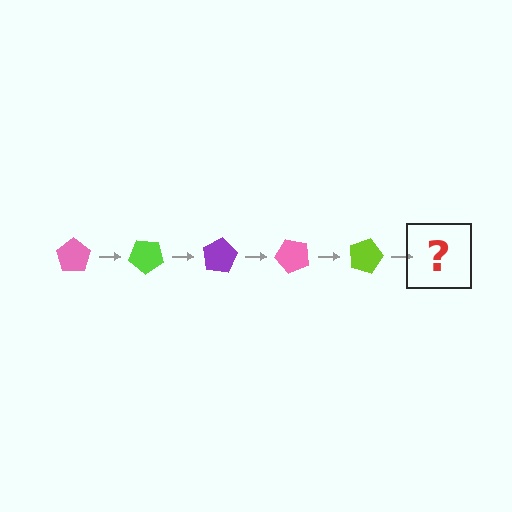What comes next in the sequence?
The next element should be a purple pentagon, rotated 200 degrees from the start.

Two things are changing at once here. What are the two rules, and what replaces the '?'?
The two rules are that it rotates 40 degrees each step and the color cycles through pink, lime, and purple. The '?' should be a purple pentagon, rotated 200 degrees from the start.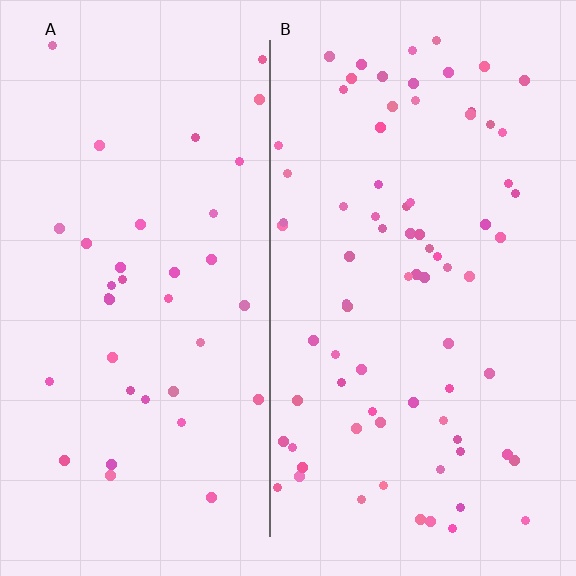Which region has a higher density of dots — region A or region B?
B (the right).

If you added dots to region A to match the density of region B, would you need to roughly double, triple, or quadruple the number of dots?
Approximately double.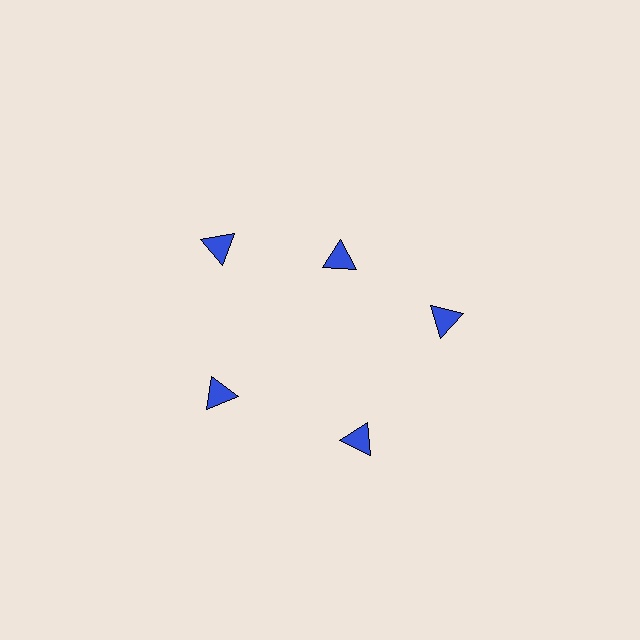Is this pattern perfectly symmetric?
No. The 5 blue triangles are arranged in a ring, but one element near the 1 o'clock position is pulled inward toward the center, breaking the 5-fold rotational symmetry.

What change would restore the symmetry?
The symmetry would be restored by moving it outward, back onto the ring so that all 5 triangles sit at equal angles and equal distance from the center.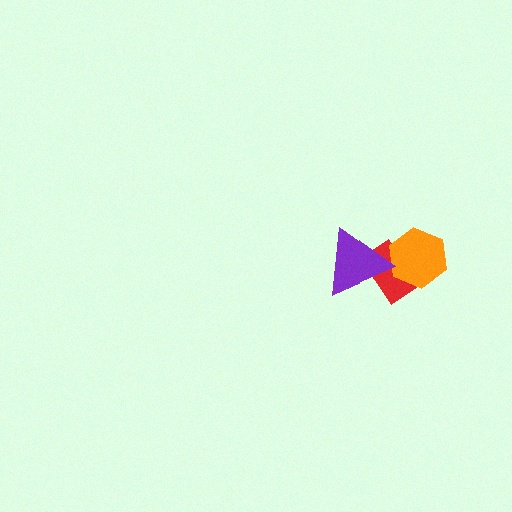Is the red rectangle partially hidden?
Yes, it is partially covered by another shape.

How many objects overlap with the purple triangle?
2 objects overlap with the purple triangle.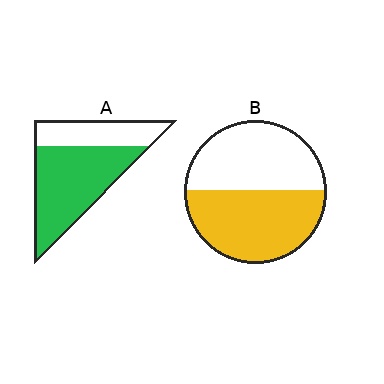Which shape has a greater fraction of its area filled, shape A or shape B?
Shape A.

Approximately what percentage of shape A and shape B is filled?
A is approximately 65% and B is approximately 50%.